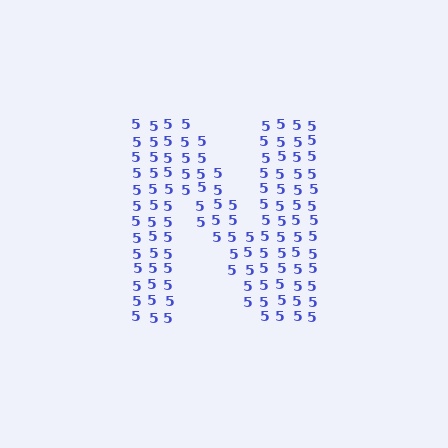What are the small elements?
The small elements are digit 5's.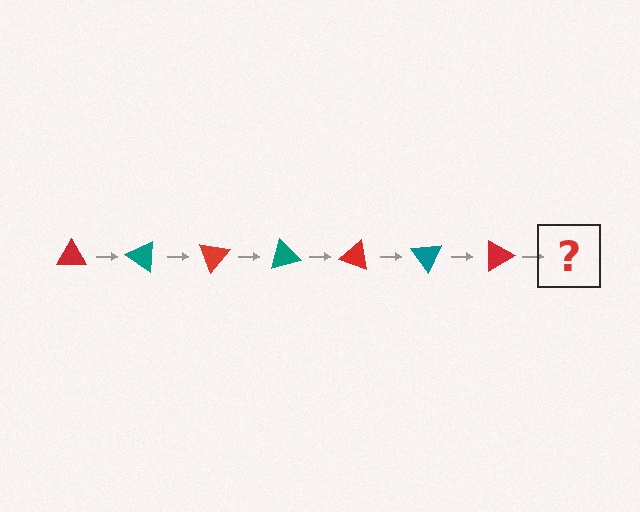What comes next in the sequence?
The next element should be a teal triangle, rotated 245 degrees from the start.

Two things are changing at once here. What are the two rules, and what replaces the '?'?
The two rules are that it rotates 35 degrees each step and the color cycles through red and teal. The '?' should be a teal triangle, rotated 245 degrees from the start.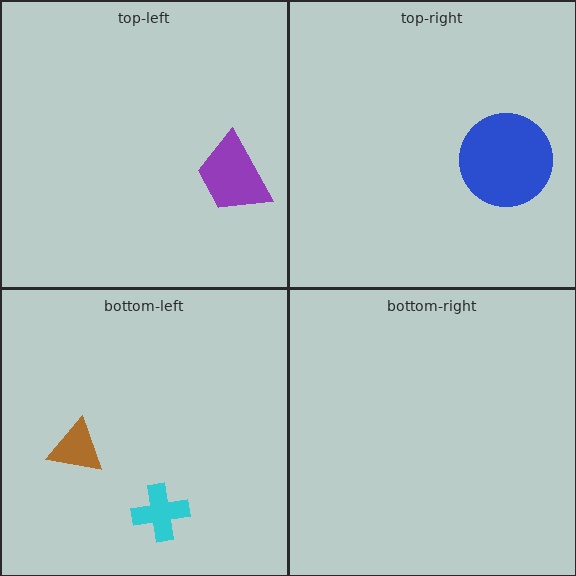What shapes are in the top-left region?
The purple trapezoid.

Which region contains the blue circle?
The top-right region.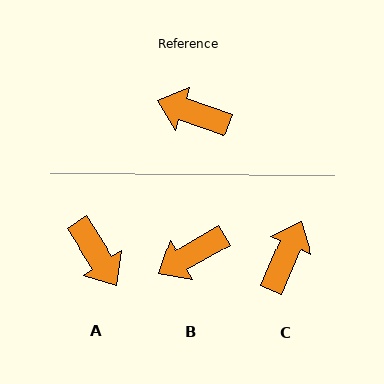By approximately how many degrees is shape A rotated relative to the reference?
Approximately 142 degrees counter-clockwise.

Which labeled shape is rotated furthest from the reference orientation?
A, about 142 degrees away.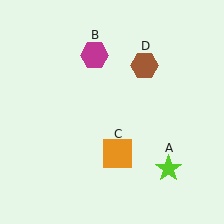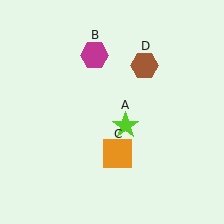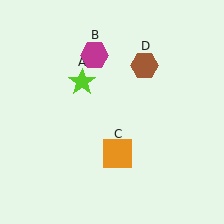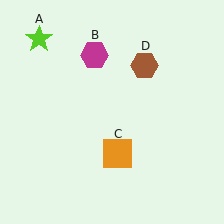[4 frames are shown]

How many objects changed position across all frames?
1 object changed position: lime star (object A).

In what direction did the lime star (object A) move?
The lime star (object A) moved up and to the left.